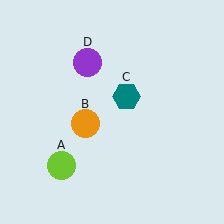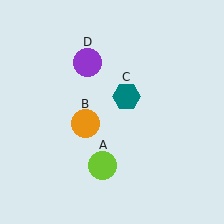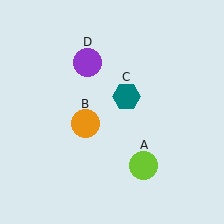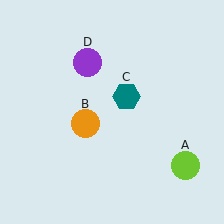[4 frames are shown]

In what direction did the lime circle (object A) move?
The lime circle (object A) moved right.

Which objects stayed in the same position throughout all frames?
Orange circle (object B) and teal hexagon (object C) and purple circle (object D) remained stationary.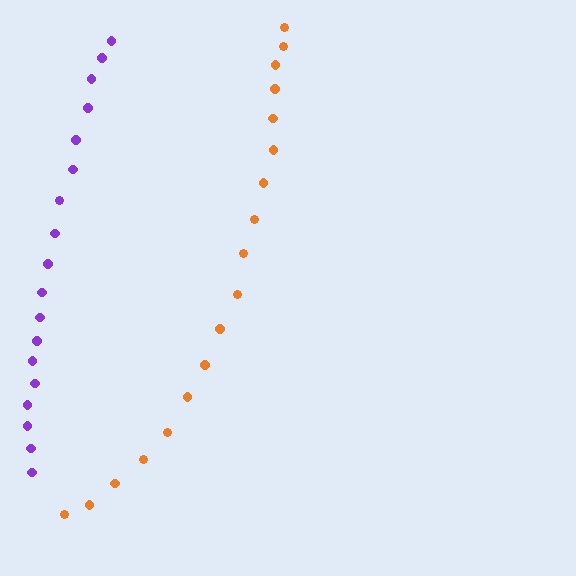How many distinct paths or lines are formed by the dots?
There are 2 distinct paths.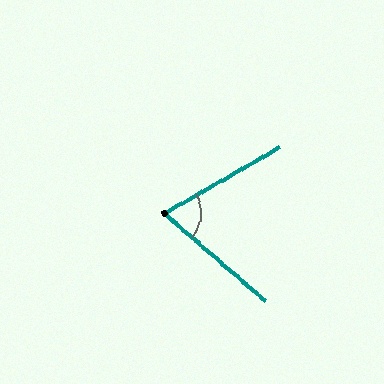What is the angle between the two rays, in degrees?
Approximately 71 degrees.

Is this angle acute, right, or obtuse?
It is acute.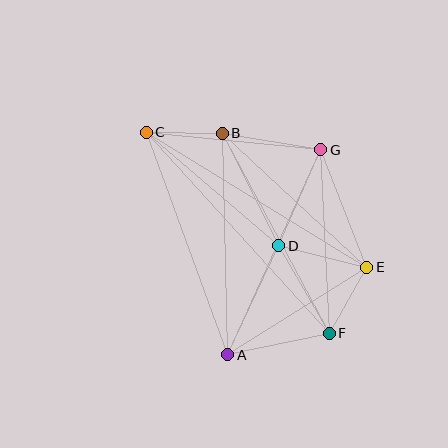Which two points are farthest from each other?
Points C and F are farthest from each other.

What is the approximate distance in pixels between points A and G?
The distance between A and G is approximately 225 pixels.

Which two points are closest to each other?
Points B and C are closest to each other.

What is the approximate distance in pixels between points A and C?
The distance between A and C is approximately 237 pixels.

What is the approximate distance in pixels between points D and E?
The distance between D and E is approximately 91 pixels.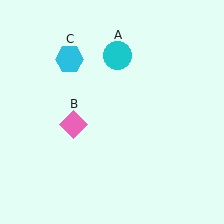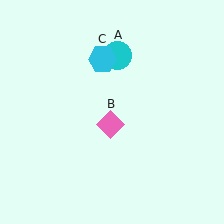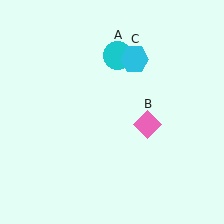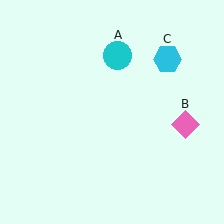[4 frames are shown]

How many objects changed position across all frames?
2 objects changed position: pink diamond (object B), cyan hexagon (object C).